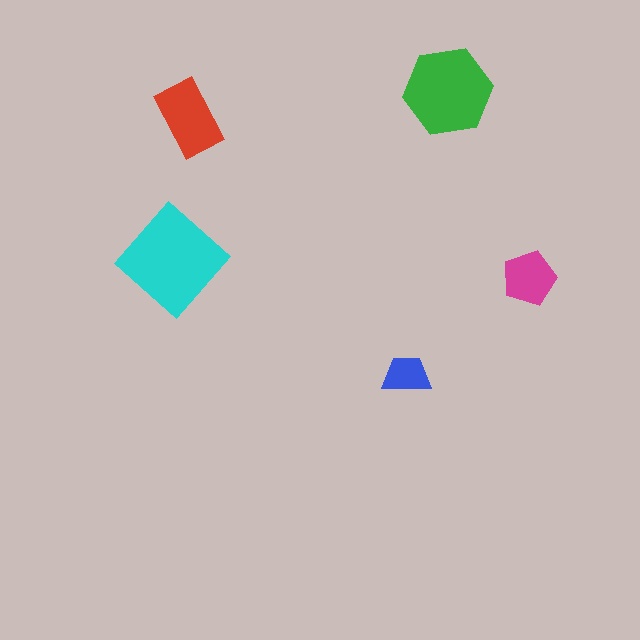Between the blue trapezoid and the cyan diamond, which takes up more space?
The cyan diamond.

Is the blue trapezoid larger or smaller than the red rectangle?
Smaller.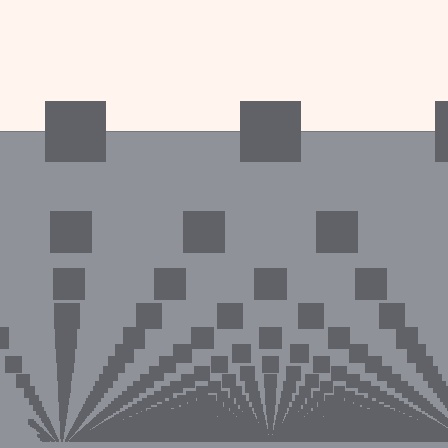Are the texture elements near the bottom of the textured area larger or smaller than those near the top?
Smaller. The gradient is inverted — elements near the bottom are smaller and denser.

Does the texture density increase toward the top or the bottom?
Density increases toward the bottom.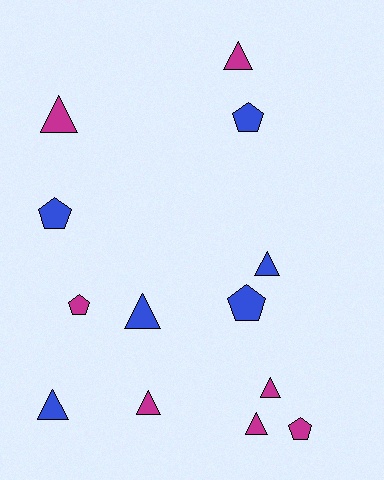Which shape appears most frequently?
Triangle, with 8 objects.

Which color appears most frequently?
Magenta, with 7 objects.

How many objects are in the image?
There are 13 objects.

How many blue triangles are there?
There are 3 blue triangles.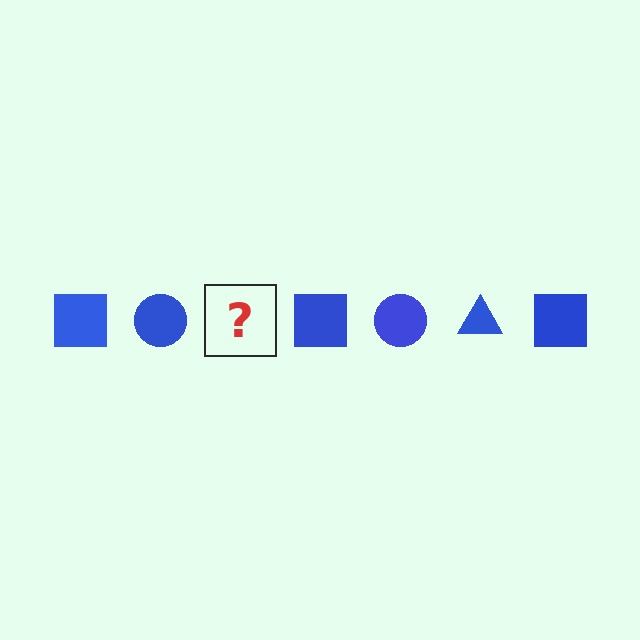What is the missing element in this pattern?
The missing element is a blue triangle.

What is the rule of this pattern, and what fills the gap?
The rule is that the pattern cycles through square, circle, triangle shapes in blue. The gap should be filled with a blue triangle.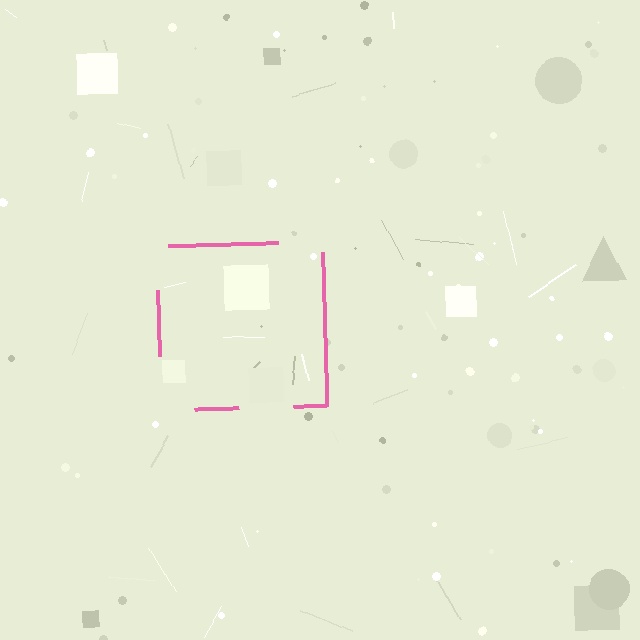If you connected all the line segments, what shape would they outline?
They would outline a square.